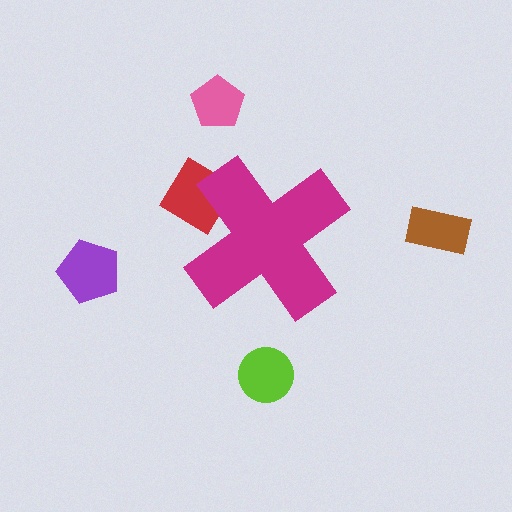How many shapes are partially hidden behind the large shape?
1 shape is partially hidden.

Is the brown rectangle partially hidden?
No, the brown rectangle is fully visible.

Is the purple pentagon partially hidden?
No, the purple pentagon is fully visible.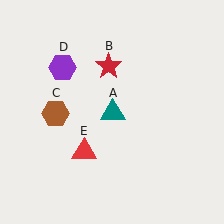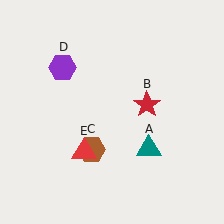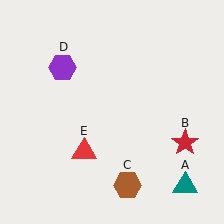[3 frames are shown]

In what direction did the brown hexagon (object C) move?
The brown hexagon (object C) moved down and to the right.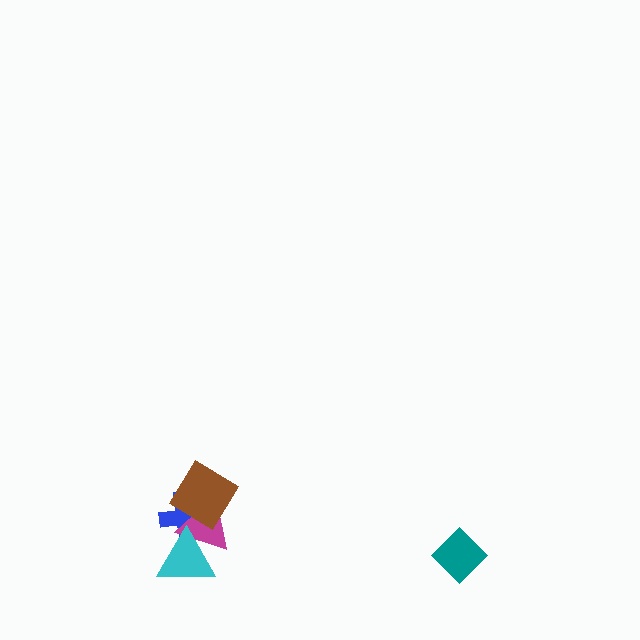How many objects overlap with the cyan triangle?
2 objects overlap with the cyan triangle.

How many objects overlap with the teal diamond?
0 objects overlap with the teal diamond.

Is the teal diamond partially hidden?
No, no other shape covers it.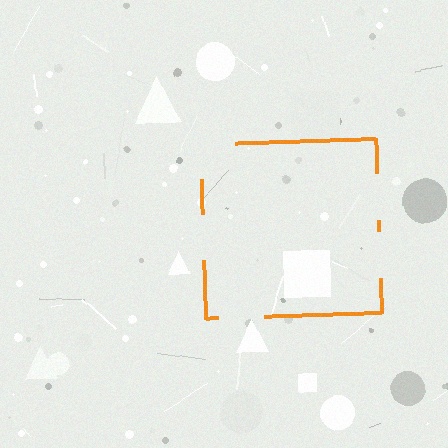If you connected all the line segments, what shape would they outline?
They would outline a square.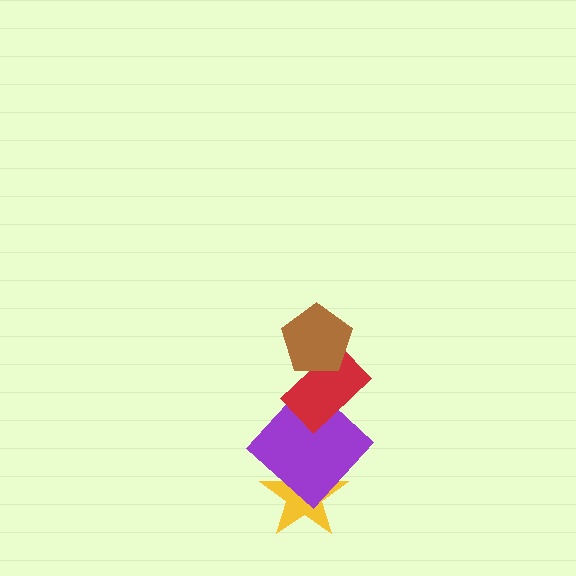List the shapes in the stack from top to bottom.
From top to bottom: the brown pentagon, the red rectangle, the purple diamond, the yellow star.